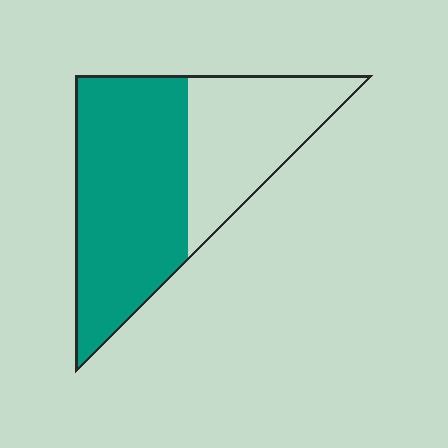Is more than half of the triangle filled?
Yes.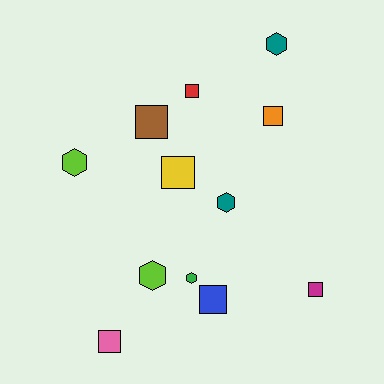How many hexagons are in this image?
There are 5 hexagons.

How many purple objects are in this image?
There are no purple objects.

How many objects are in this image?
There are 12 objects.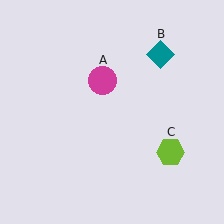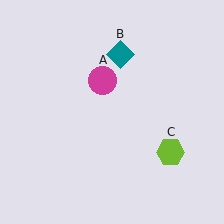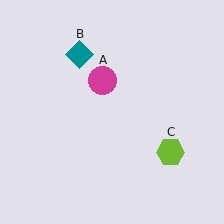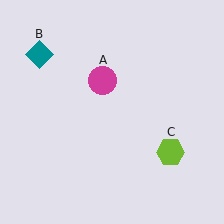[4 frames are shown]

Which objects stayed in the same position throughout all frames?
Magenta circle (object A) and lime hexagon (object C) remained stationary.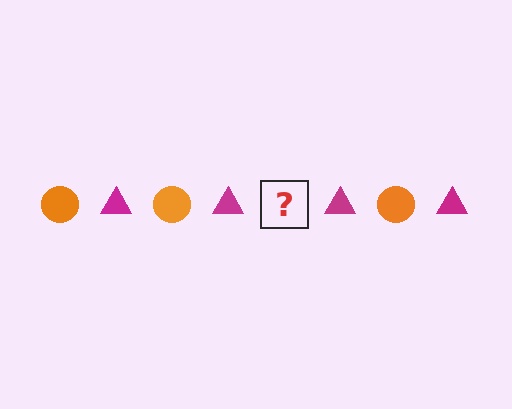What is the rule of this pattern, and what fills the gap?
The rule is that the pattern alternates between orange circle and magenta triangle. The gap should be filled with an orange circle.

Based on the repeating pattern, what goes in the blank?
The blank should be an orange circle.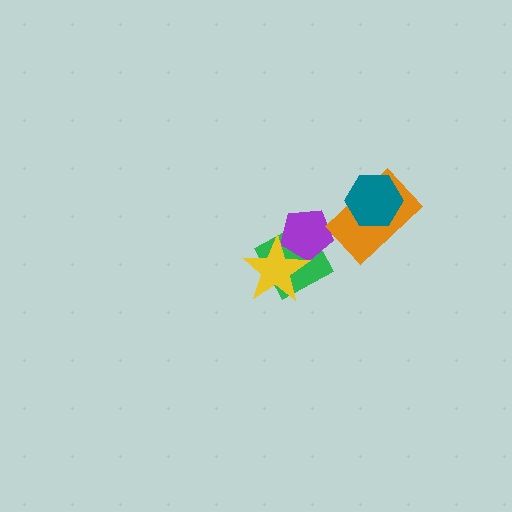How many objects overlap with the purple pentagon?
2 objects overlap with the purple pentagon.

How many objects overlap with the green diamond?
2 objects overlap with the green diamond.